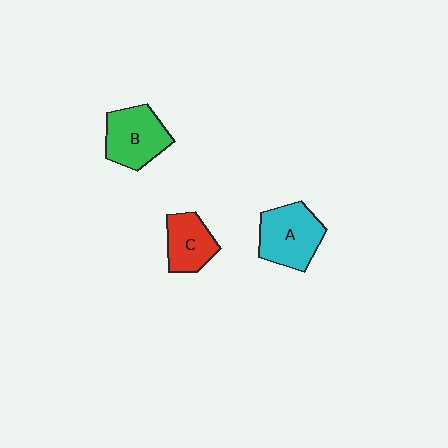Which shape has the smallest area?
Shape C (red).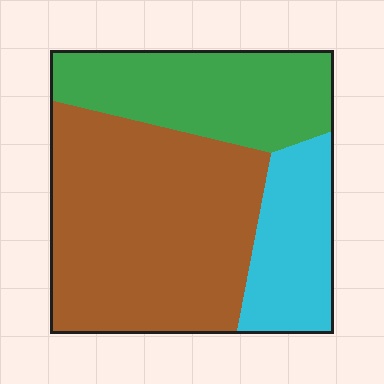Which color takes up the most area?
Brown, at roughly 55%.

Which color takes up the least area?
Cyan, at roughly 20%.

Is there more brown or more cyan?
Brown.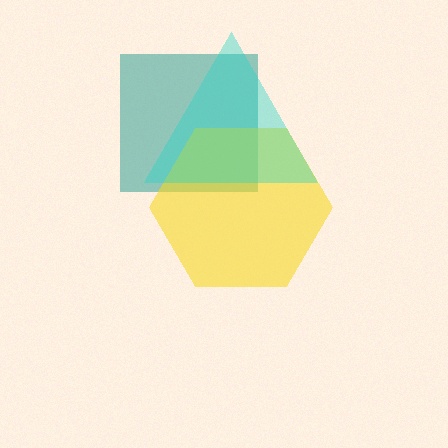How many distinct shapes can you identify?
There are 3 distinct shapes: a teal square, a yellow hexagon, a cyan triangle.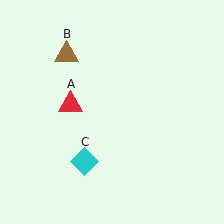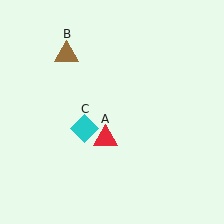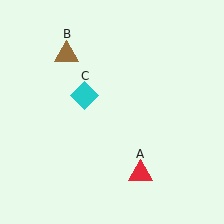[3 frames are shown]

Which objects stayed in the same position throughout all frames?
Brown triangle (object B) remained stationary.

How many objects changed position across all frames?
2 objects changed position: red triangle (object A), cyan diamond (object C).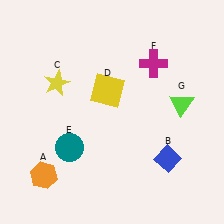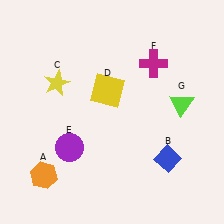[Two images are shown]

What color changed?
The circle (E) changed from teal in Image 1 to purple in Image 2.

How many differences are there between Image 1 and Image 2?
There is 1 difference between the two images.